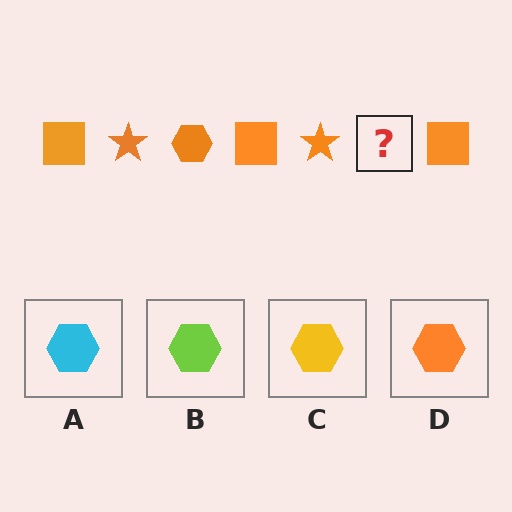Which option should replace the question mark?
Option D.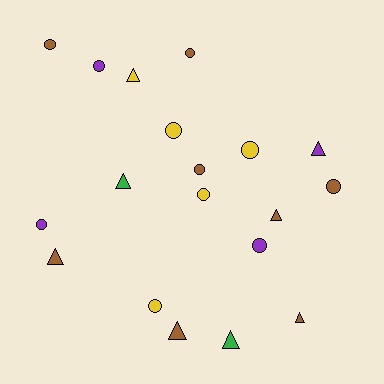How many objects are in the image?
There are 19 objects.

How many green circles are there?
There are no green circles.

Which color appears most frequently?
Brown, with 8 objects.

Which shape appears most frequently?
Circle, with 11 objects.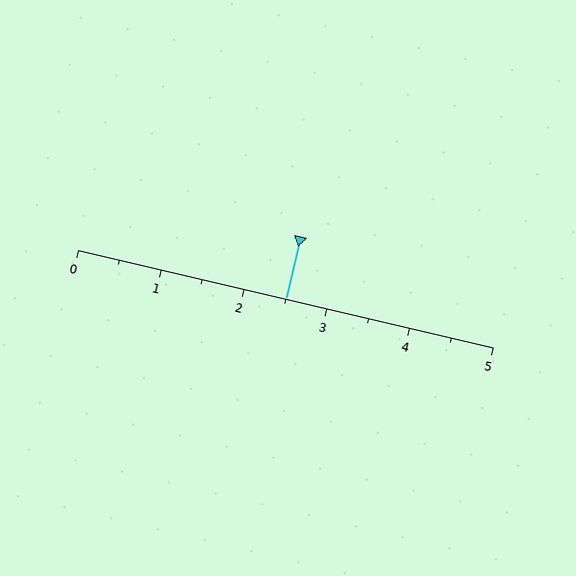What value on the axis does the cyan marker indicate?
The marker indicates approximately 2.5.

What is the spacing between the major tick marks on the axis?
The major ticks are spaced 1 apart.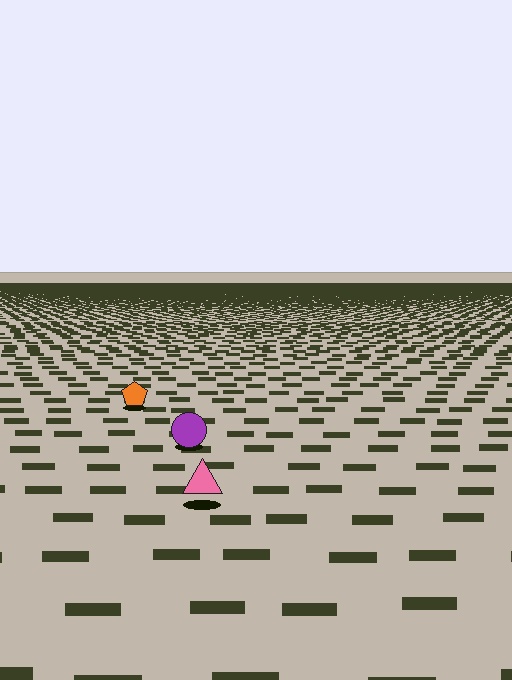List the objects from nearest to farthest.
From nearest to farthest: the pink triangle, the purple circle, the orange pentagon.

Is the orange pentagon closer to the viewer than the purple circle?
No. The purple circle is closer — you can tell from the texture gradient: the ground texture is coarser near it.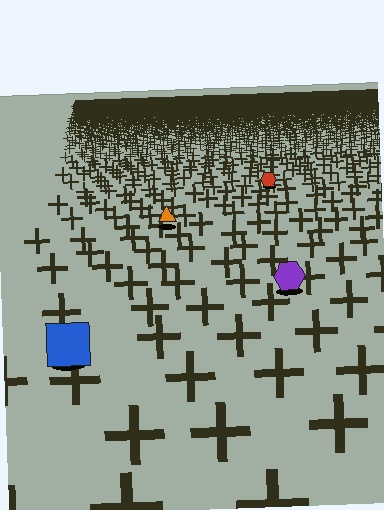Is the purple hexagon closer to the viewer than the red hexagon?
Yes. The purple hexagon is closer — you can tell from the texture gradient: the ground texture is coarser near it.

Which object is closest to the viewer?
The blue square is closest. The texture marks near it are larger and more spread out.